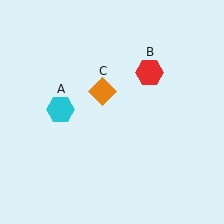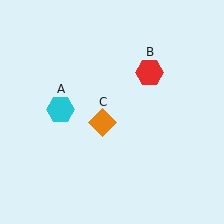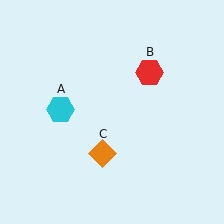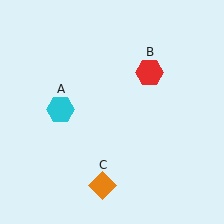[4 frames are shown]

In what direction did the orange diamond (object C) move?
The orange diamond (object C) moved down.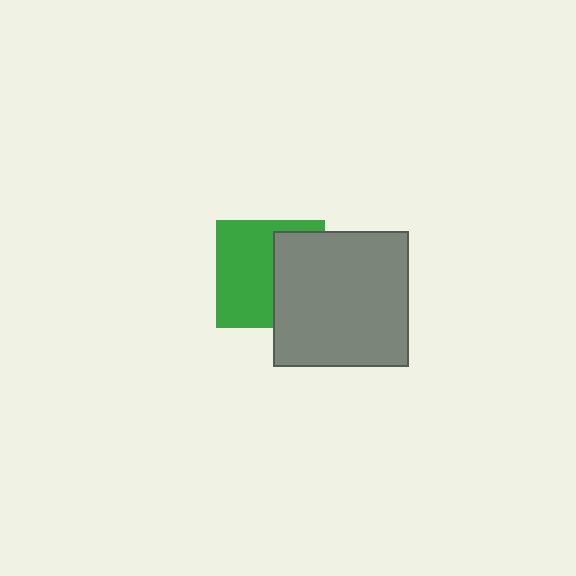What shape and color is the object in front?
The object in front is a gray square.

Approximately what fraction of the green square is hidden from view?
Roughly 42% of the green square is hidden behind the gray square.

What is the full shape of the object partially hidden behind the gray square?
The partially hidden object is a green square.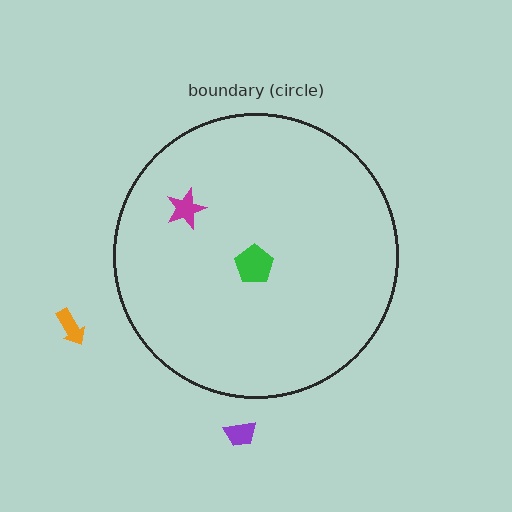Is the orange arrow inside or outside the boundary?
Outside.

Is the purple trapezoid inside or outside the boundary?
Outside.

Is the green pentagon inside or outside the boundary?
Inside.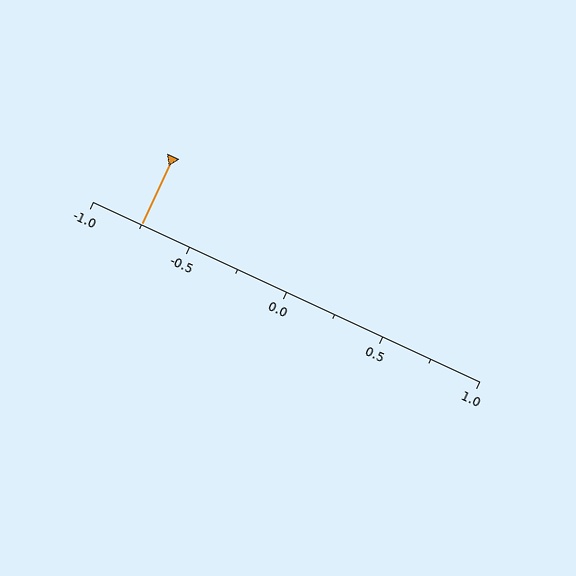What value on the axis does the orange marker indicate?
The marker indicates approximately -0.75.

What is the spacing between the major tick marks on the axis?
The major ticks are spaced 0.5 apart.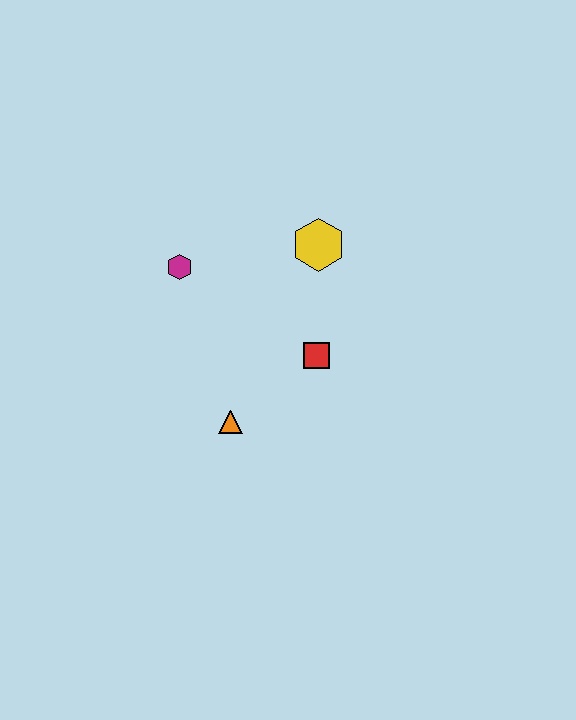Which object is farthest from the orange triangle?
The yellow hexagon is farthest from the orange triangle.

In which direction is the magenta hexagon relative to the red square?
The magenta hexagon is to the left of the red square.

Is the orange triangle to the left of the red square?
Yes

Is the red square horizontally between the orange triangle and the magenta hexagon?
No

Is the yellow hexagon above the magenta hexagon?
Yes